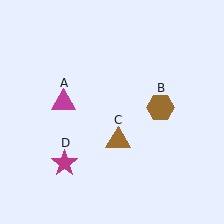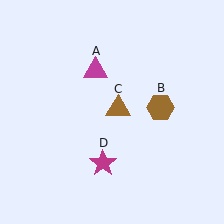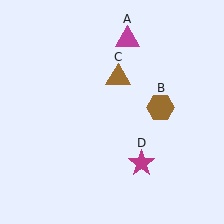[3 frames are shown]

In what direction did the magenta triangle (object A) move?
The magenta triangle (object A) moved up and to the right.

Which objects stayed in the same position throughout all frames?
Brown hexagon (object B) remained stationary.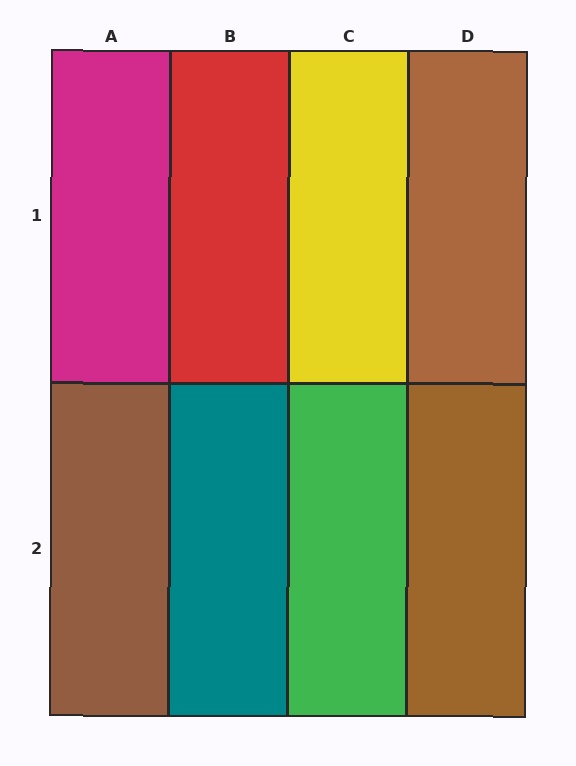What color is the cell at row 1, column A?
Magenta.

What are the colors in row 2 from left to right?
Brown, teal, green, brown.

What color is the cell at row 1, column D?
Brown.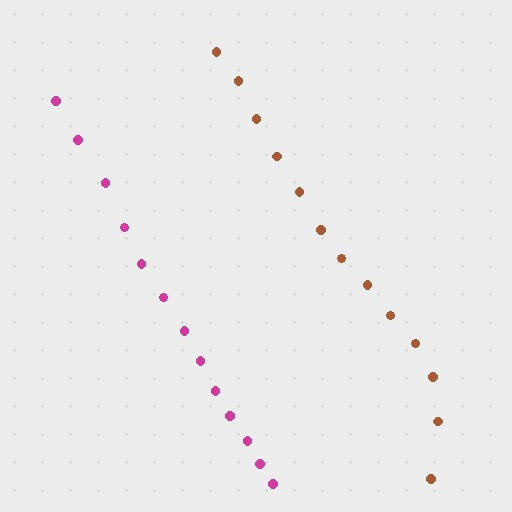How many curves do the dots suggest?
There are 2 distinct paths.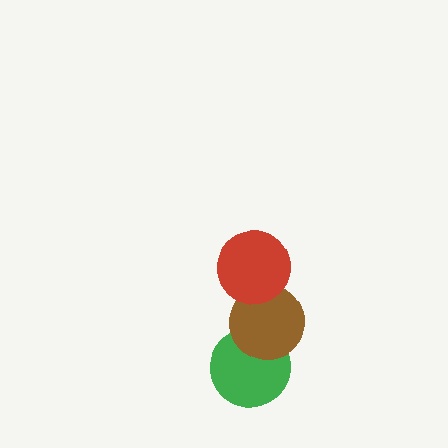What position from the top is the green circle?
The green circle is 3rd from the top.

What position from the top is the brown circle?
The brown circle is 2nd from the top.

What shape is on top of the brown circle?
The red circle is on top of the brown circle.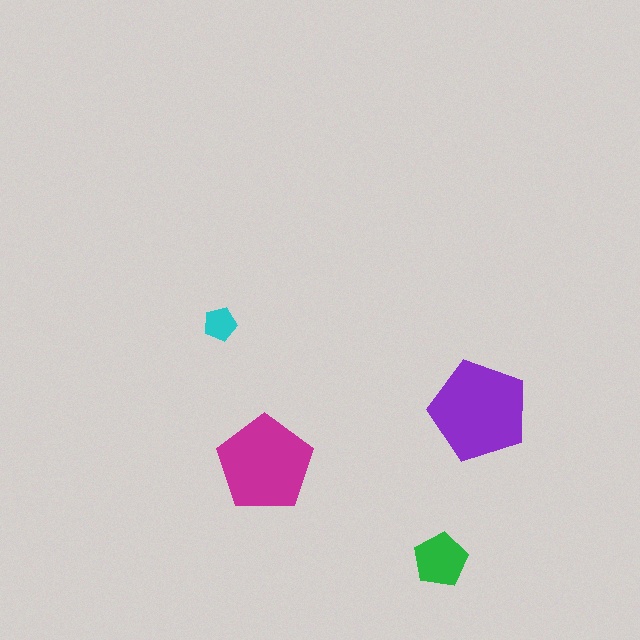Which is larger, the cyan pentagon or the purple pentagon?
The purple one.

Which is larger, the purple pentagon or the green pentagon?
The purple one.